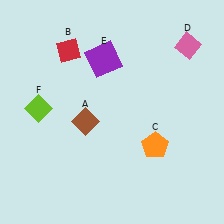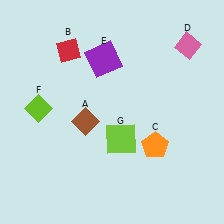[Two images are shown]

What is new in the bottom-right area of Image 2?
A lime square (G) was added in the bottom-right area of Image 2.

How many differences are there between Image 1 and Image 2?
There is 1 difference between the two images.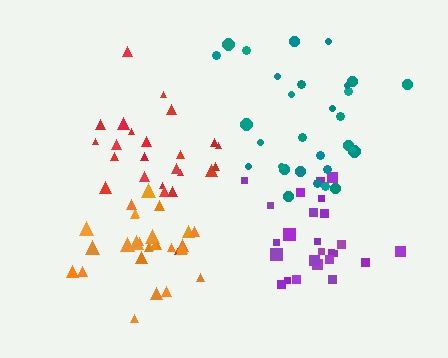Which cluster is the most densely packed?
Orange.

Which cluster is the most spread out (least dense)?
Teal.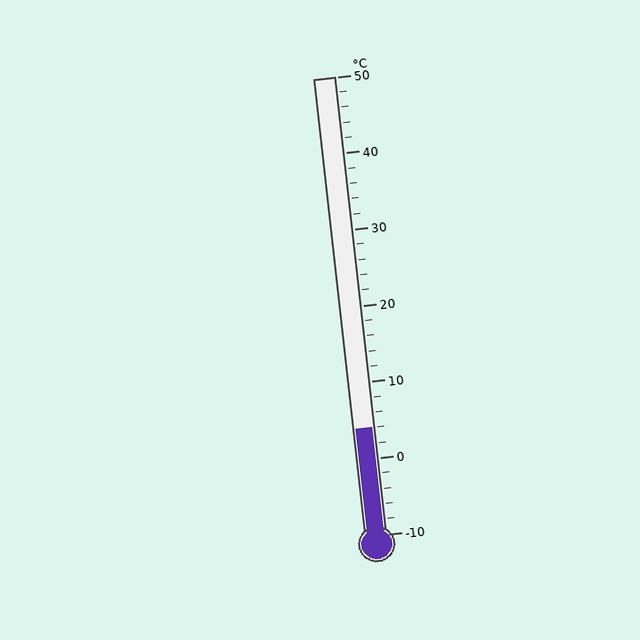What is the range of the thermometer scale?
The thermometer scale ranges from -10°C to 50°C.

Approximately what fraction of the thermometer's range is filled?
The thermometer is filled to approximately 25% of its range.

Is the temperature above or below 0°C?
The temperature is above 0°C.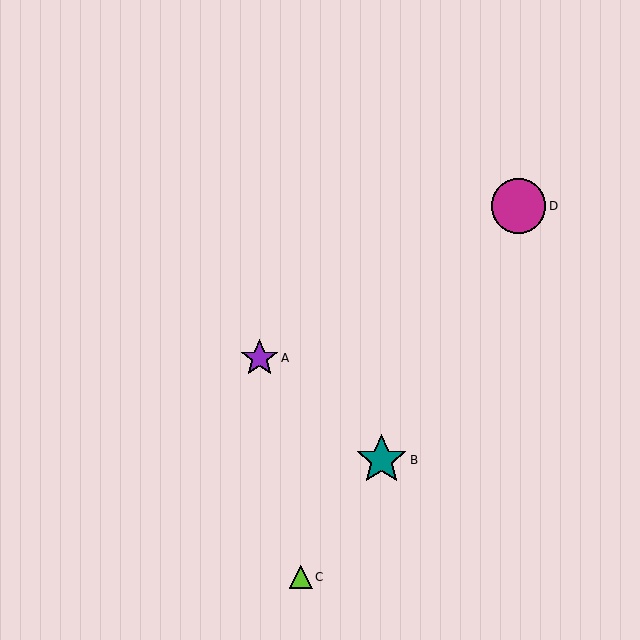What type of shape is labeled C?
Shape C is a lime triangle.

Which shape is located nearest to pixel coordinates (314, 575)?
The lime triangle (labeled C) at (301, 577) is nearest to that location.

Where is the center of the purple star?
The center of the purple star is at (259, 358).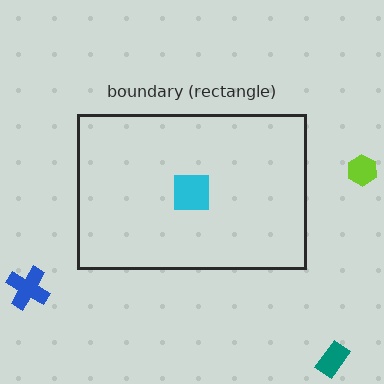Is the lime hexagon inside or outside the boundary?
Outside.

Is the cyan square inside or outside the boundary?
Inside.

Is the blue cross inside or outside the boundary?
Outside.